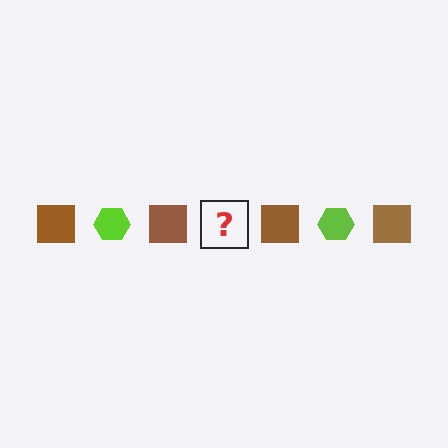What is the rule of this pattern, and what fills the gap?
The rule is that the pattern alternates between brown square and lime hexagon. The gap should be filled with a lime hexagon.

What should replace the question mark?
The question mark should be replaced with a lime hexagon.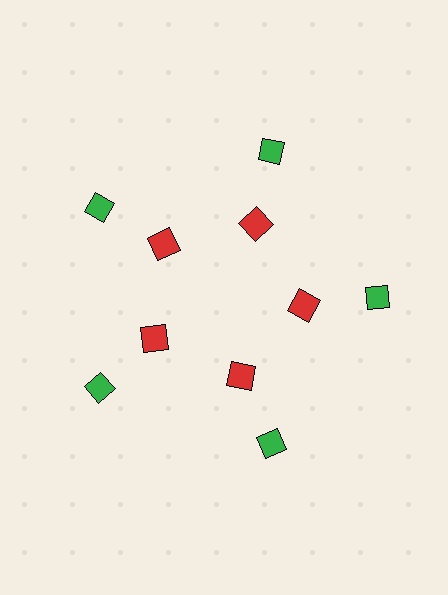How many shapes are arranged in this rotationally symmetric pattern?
There are 10 shapes, arranged in 5 groups of 2.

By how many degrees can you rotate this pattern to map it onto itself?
The pattern maps onto itself every 72 degrees of rotation.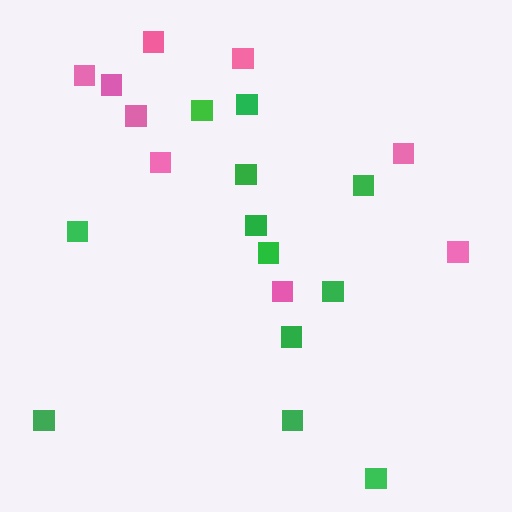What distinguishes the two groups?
There are 2 groups: one group of green squares (12) and one group of pink squares (9).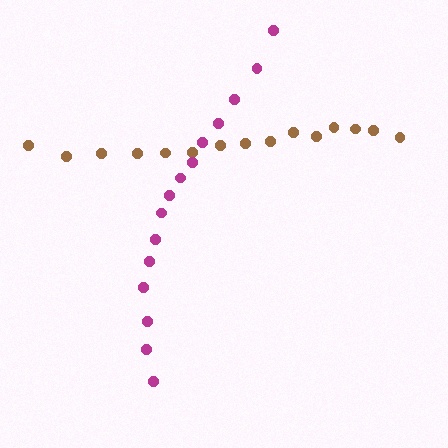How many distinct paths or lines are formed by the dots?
There are 2 distinct paths.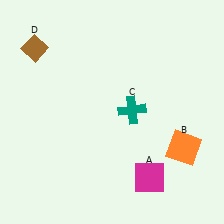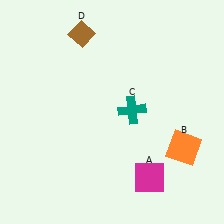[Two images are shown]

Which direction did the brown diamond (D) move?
The brown diamond (D) moved right.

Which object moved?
The brown diamond (D) moved right.